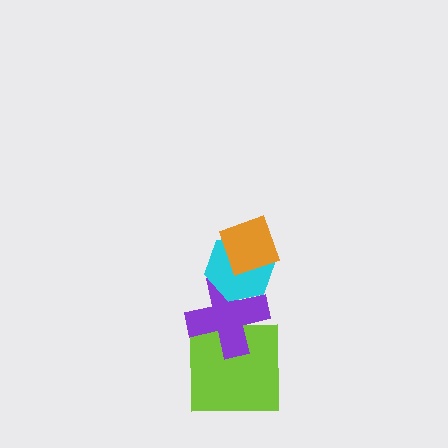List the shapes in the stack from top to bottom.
From top to bottom: the orange diamond, the cyan hexagon, the purple cross, the lime square.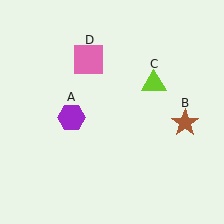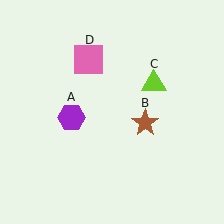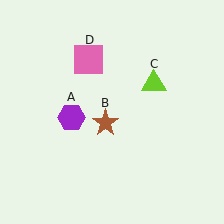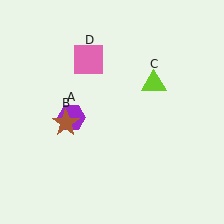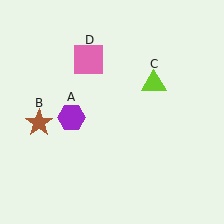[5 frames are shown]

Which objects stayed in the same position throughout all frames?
Purple hexagon (object A) and lime triangle (object C) and pink square (object D) remained stationary.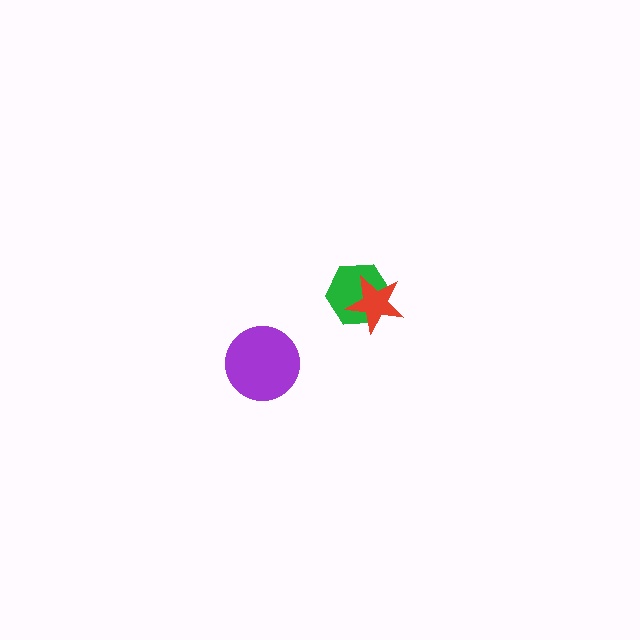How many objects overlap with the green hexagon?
1 object overlaps with the green hexagon.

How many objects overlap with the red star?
1 object overlaps with the red star.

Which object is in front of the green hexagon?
The red star is in front of the green hexagon.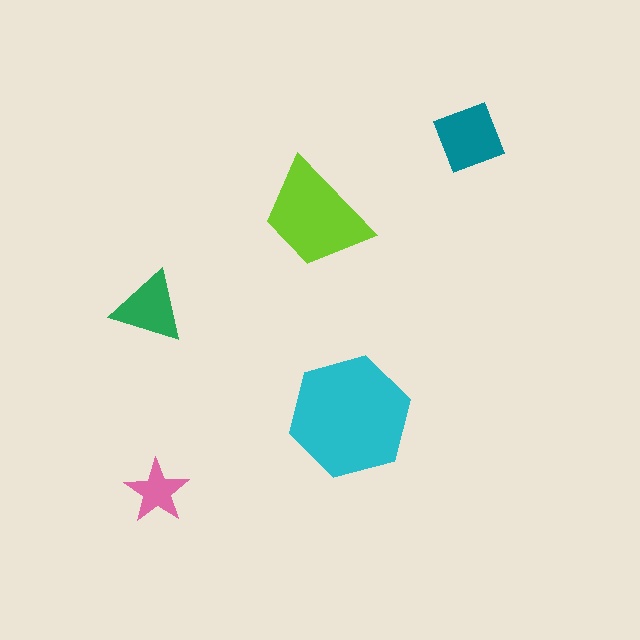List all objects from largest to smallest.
The cyan hexagon, the lime trapezoid, the teal diamond, the green triangle, the pink star.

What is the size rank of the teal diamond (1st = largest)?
3rd.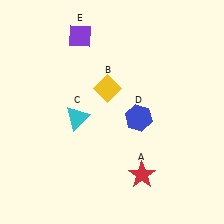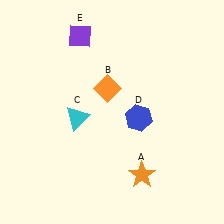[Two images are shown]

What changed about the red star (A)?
In Image 1, A is red. In Image 2, it changed to orange.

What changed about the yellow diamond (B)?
In Image 1, B is yellow. In Image 2, it changed to orange.